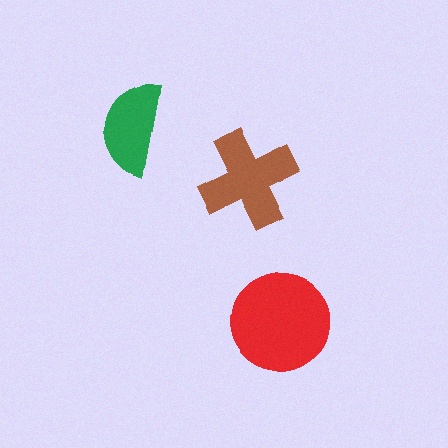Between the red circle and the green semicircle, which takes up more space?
The red circle.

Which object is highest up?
The green semicircle is topmost.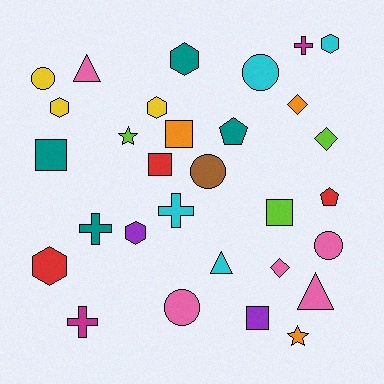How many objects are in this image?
There are 30 objects.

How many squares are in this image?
There are 5 squares.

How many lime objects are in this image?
There are 3 lime objects.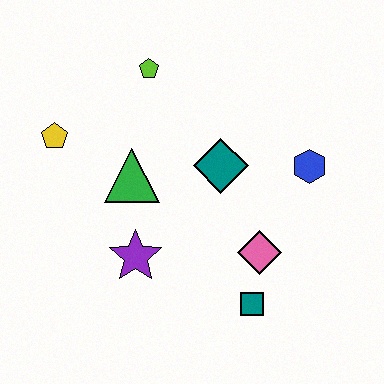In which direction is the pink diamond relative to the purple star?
The pink diamond is to the right of the purple star.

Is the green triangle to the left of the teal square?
Yes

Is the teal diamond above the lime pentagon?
No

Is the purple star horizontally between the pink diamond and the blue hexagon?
No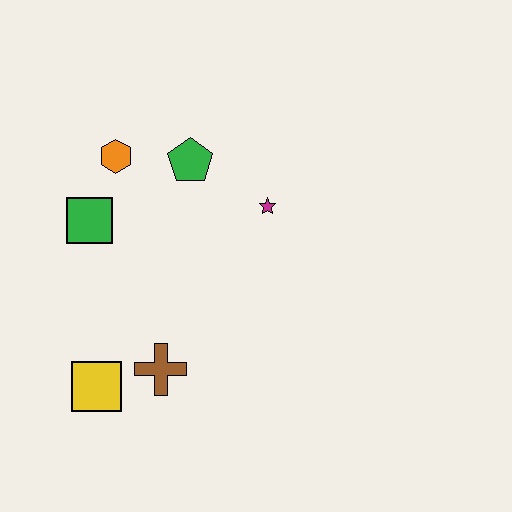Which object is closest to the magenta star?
The green pentagon is closest to the magenta star.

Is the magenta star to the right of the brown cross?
Yes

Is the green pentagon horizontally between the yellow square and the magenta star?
Yes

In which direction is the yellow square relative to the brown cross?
The yellow square is to the left of the brown cross.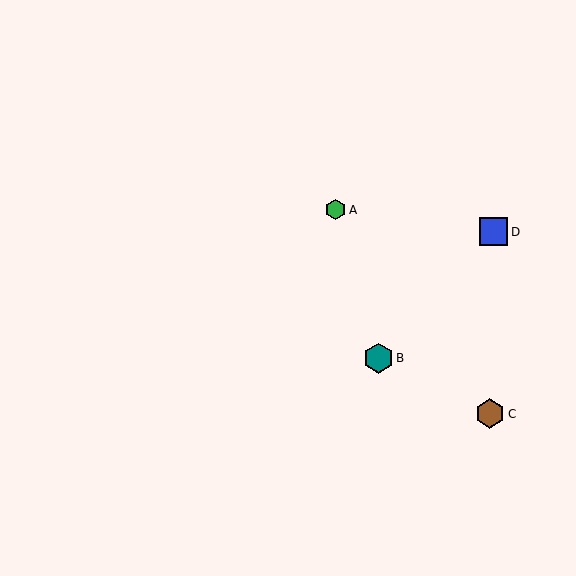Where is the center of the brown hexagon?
The center of the brown hexagon is at (490, 414).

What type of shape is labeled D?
Shape D is a blue square.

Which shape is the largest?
The teal hexagon (labeled B) is the largest.